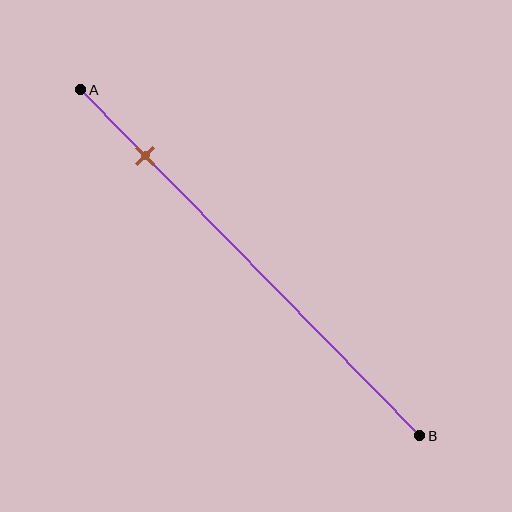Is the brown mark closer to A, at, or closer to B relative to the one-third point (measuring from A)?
The brown mark is closer to point A than the one-third point of segment AB.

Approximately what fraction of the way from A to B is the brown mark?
The brown mark is approximately 20% of the way from A to B.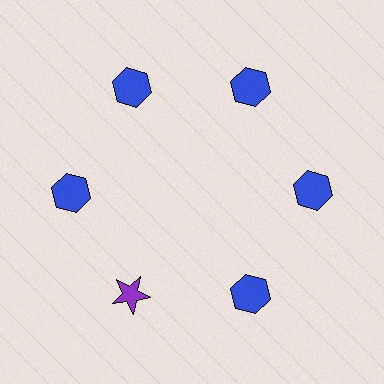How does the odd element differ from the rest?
It differs in both color (purple instead of blue) and shape (star instead of hexagon).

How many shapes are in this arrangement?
There are 6 shapes arranged in a ring pattern.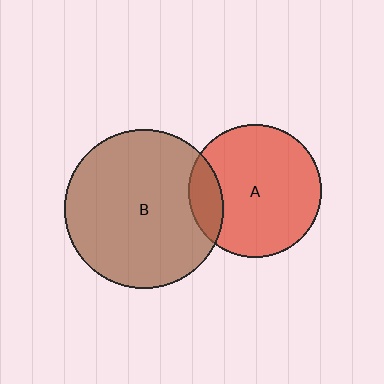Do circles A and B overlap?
Yes.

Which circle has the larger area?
Circle B (brown).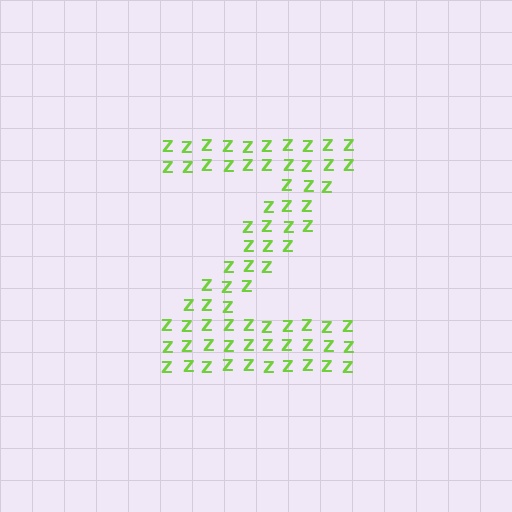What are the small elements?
The small elements are letter Z's.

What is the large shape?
The large shape is the letter Z.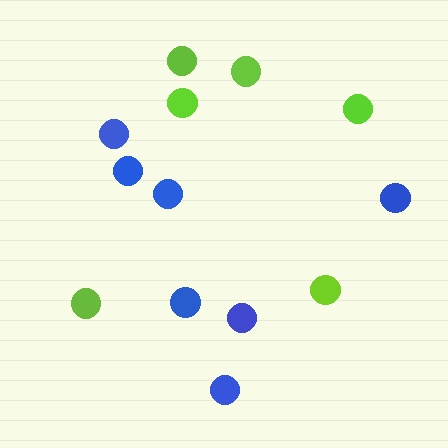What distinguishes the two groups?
There are 2 groups: one group of lime circles (6) and one group of blue circles (7).